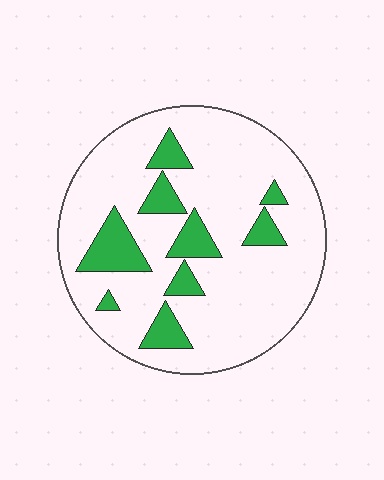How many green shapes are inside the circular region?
9.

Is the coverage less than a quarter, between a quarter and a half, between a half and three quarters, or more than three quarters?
Less than a quarter.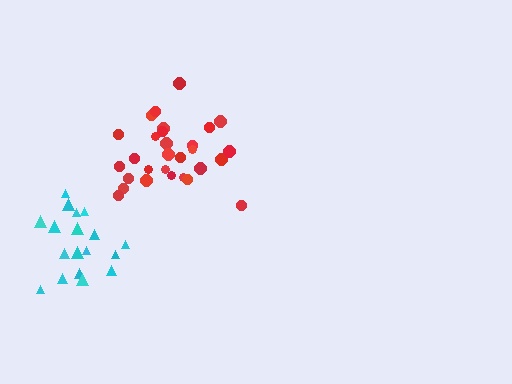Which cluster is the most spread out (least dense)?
Cyan.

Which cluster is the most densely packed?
Red.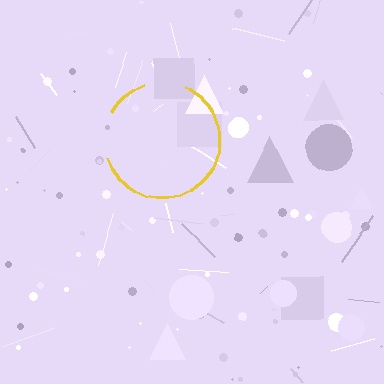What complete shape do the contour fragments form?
The contour fragments form a circle.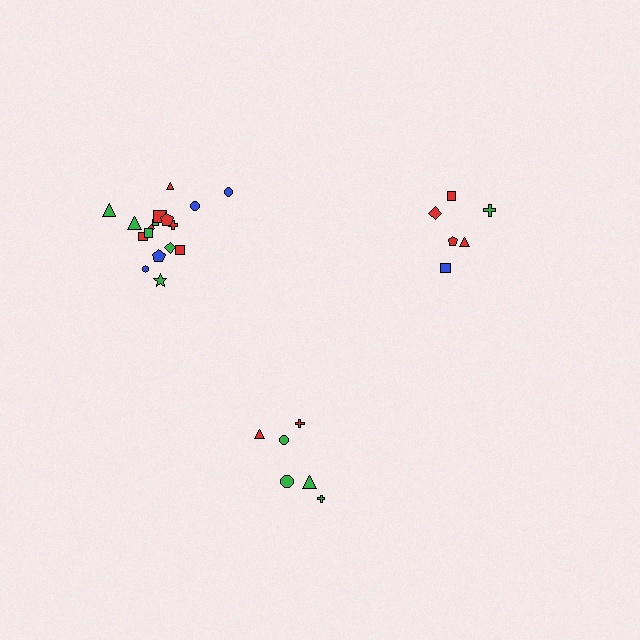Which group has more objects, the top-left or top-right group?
The top-left group.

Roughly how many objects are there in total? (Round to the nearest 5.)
Roughly 30 objects in total.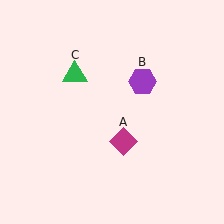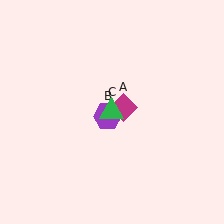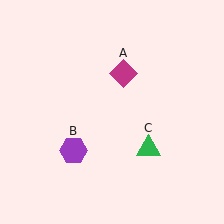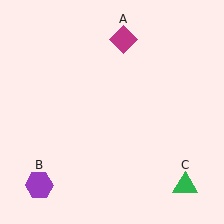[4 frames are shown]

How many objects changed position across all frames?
3 objects changed position: magenta diamond (object A), purple hexagon (object B), green triangle (object C).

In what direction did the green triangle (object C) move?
The green triangle (object C) moved down and to the right.